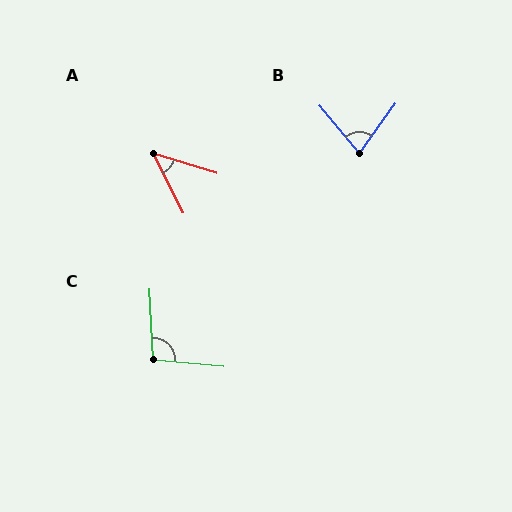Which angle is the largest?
C, at approximately 98 degrees.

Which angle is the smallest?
A, at approximately 46 degrees.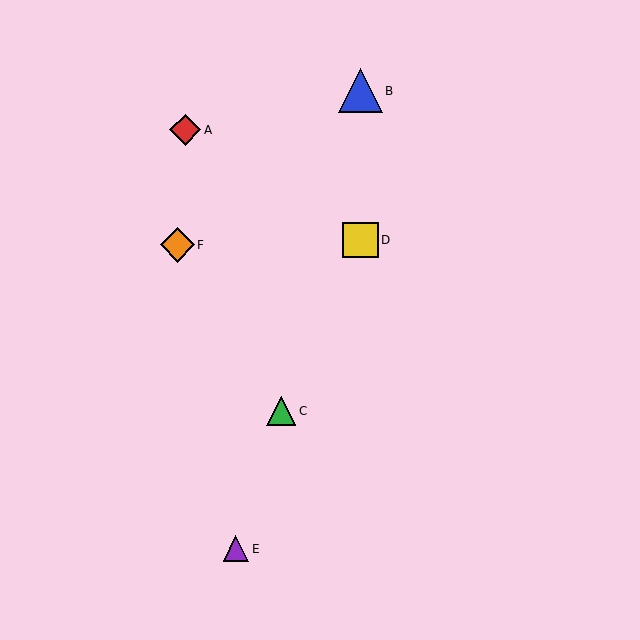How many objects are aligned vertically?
2 objects (B, D) are aligned vertically.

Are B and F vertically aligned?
No, B is at x≈360 and F is at x≈177.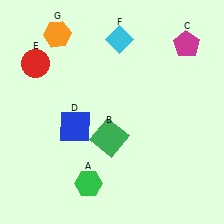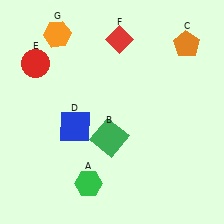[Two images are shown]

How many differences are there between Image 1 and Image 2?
There are 2 differences between the two images.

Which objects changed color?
C changed from magenta to orange. F changed from cyan to red.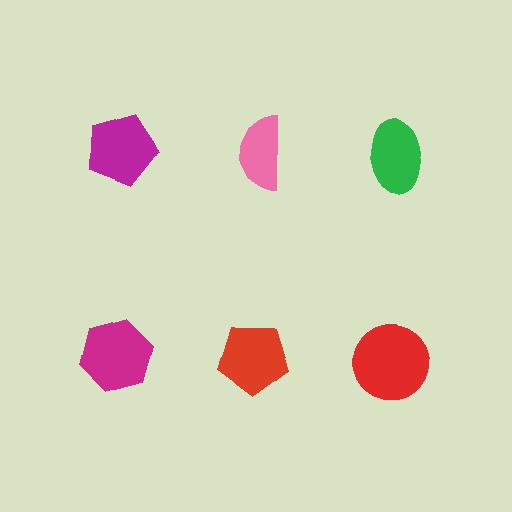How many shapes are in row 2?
3 shapes.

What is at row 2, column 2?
A red pentagon.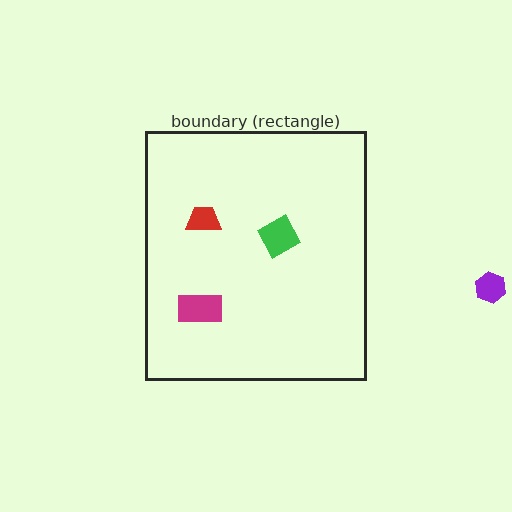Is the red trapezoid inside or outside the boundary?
Inside.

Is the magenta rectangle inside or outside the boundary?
Inside.